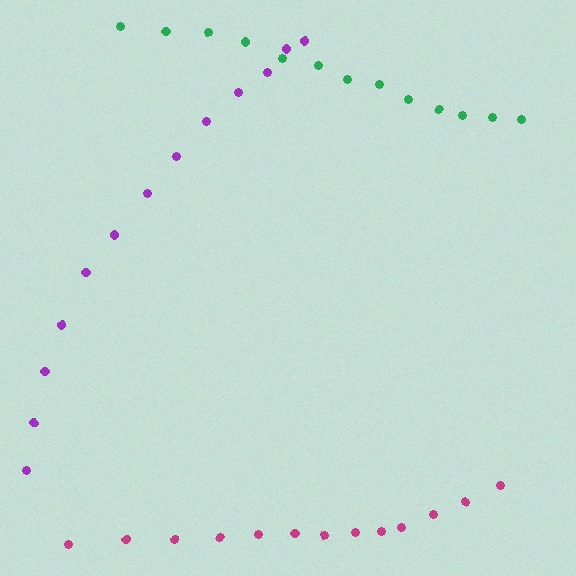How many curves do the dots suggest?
There are 3 distinct paths.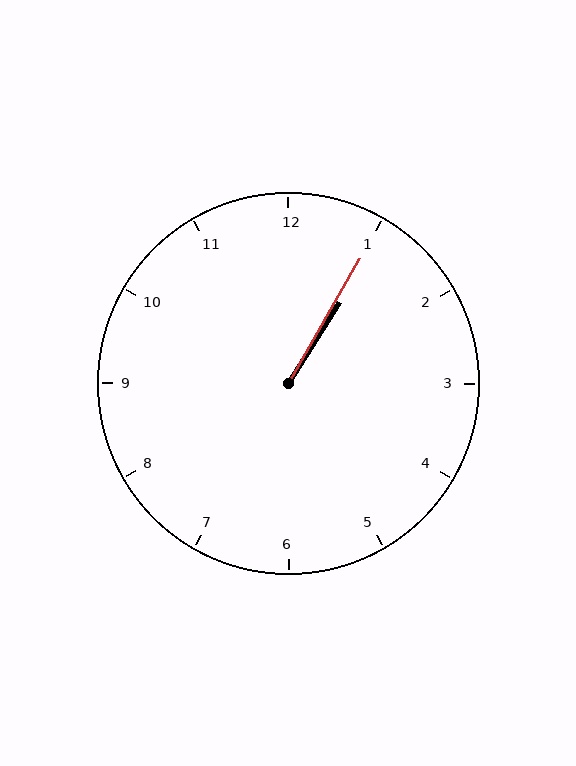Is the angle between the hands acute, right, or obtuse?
It is acute.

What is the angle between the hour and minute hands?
Approximately 2 degrees.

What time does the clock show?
1:05.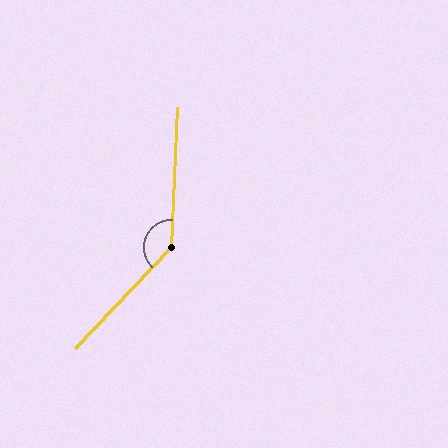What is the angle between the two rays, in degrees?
Approximately 139 degrees.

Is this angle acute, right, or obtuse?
It is obtuse.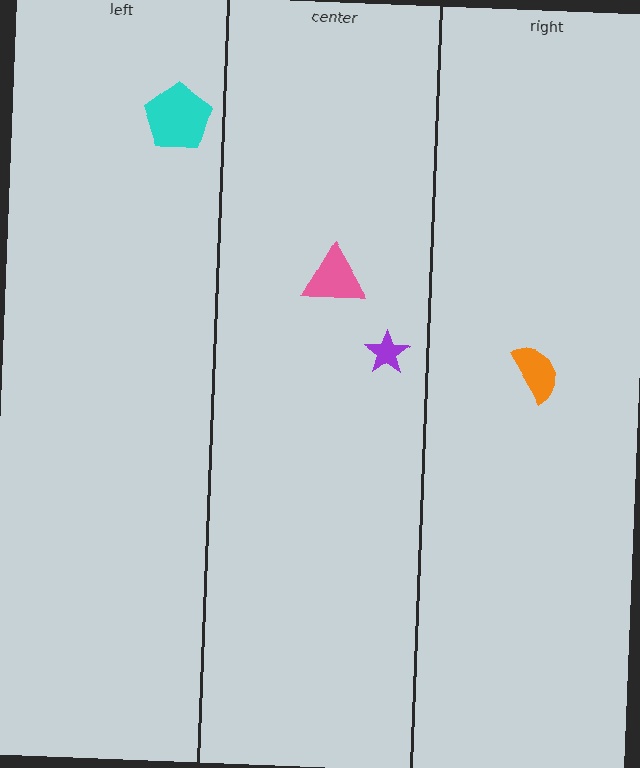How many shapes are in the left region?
1.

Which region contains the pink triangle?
The center region.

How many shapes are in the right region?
1.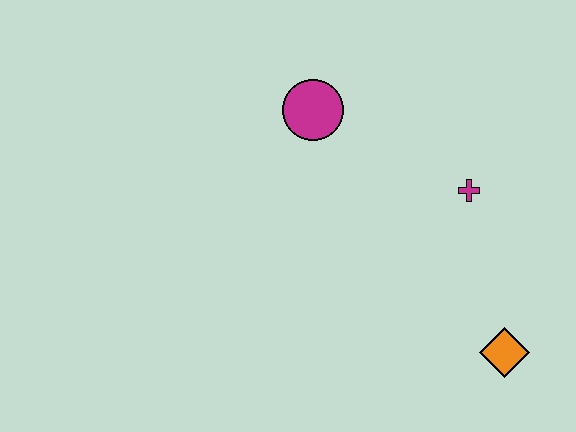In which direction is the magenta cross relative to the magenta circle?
The magenta cross is to the right of the magenta circle.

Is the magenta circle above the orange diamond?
Yes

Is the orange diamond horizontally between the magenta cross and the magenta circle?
No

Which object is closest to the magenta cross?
The orange diamond is closest to the magenta cross.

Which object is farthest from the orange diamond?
The magenta circle is farthest from the orange diamond.